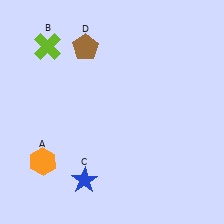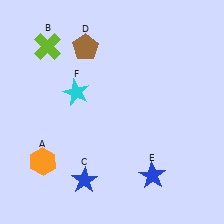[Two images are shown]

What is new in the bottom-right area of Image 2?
A blue star (E) was added in the bottom-right area of Image 2.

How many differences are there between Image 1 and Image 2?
There are 2 differences between the two images.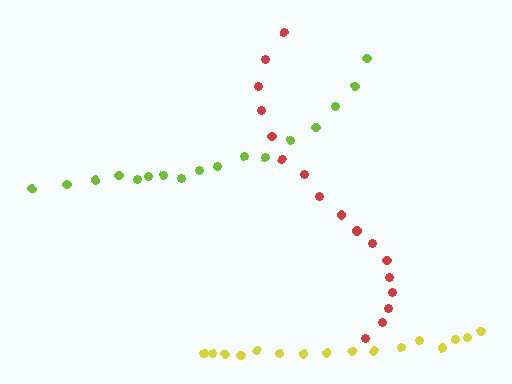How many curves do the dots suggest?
There are 3 distinct paths.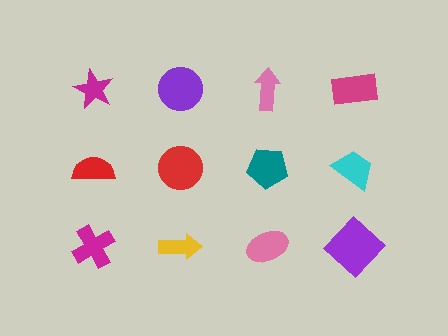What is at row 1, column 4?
A magenta rectangle.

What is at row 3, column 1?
A magenta cross.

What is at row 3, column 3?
A pink ellipse.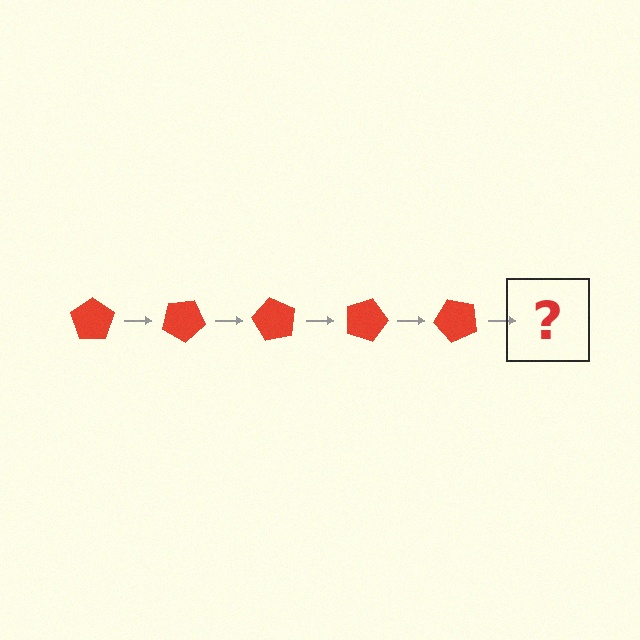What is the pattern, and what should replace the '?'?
The pattern is that the pentagon rotates 30 degrees each step. The '?' should be a red pentagon rotated 150 degrees.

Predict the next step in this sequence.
The next step is a red pentagon rotated 150 degrees.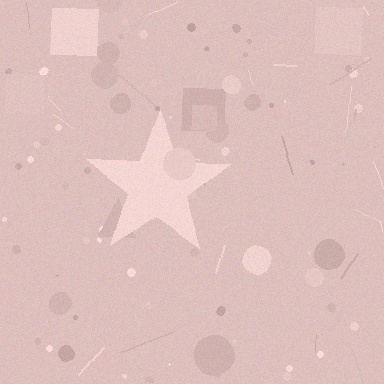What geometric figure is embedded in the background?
A star is embedded in the background.